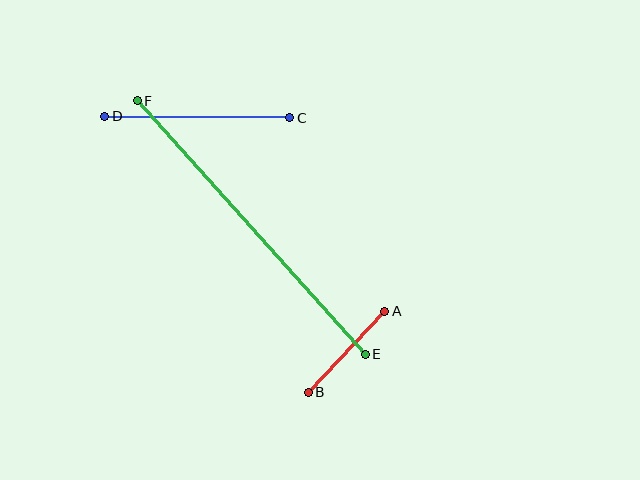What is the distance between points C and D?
The distance is approximately 185 pixels.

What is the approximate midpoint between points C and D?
The midpoint is at approximately (197, 117) pixels.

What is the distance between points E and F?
The distance is approximately 341 pixels.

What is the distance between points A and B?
The distance is approximately 111 pixels.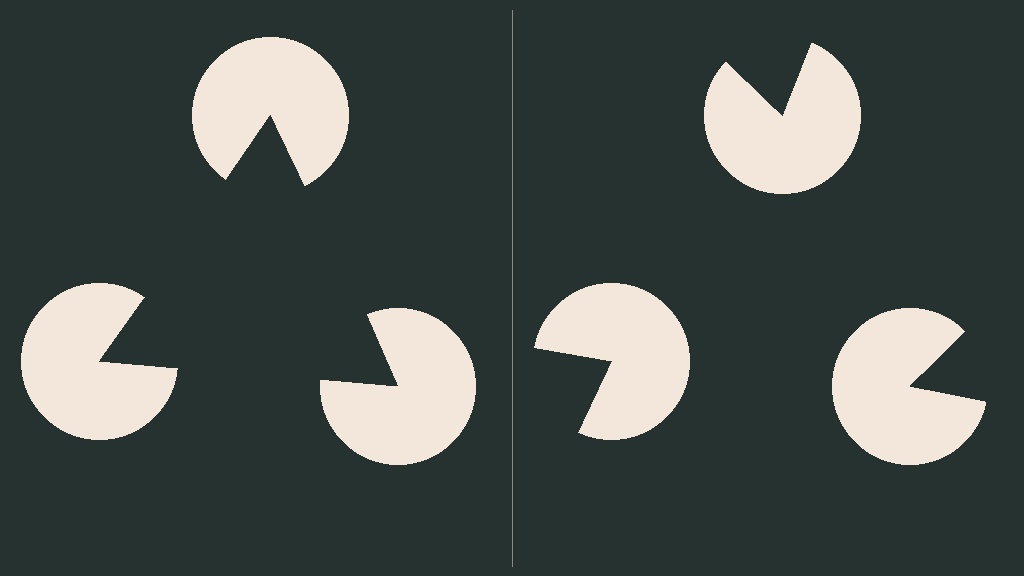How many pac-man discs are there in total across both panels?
6 — 3 on each side.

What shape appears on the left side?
An illusory triangle.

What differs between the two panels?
The pac-man discs are positioned identically on both sides; only the wedge orientations differ. On the left they align to a triangle; on the right they are misaligned.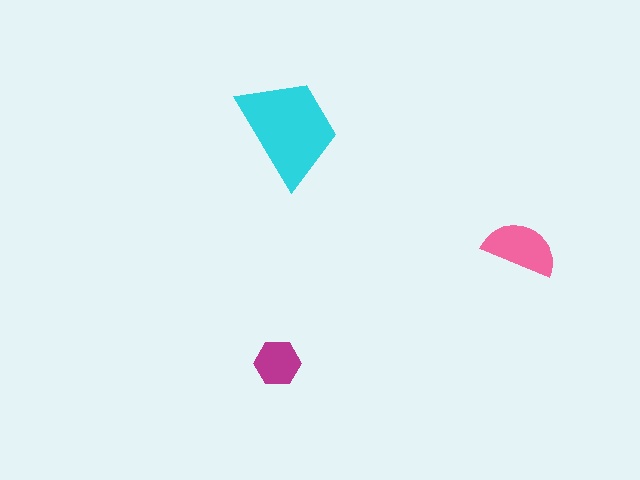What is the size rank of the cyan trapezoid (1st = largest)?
1st.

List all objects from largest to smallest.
The cyan trapezoid, the pink semicircle, the magenta hexagon.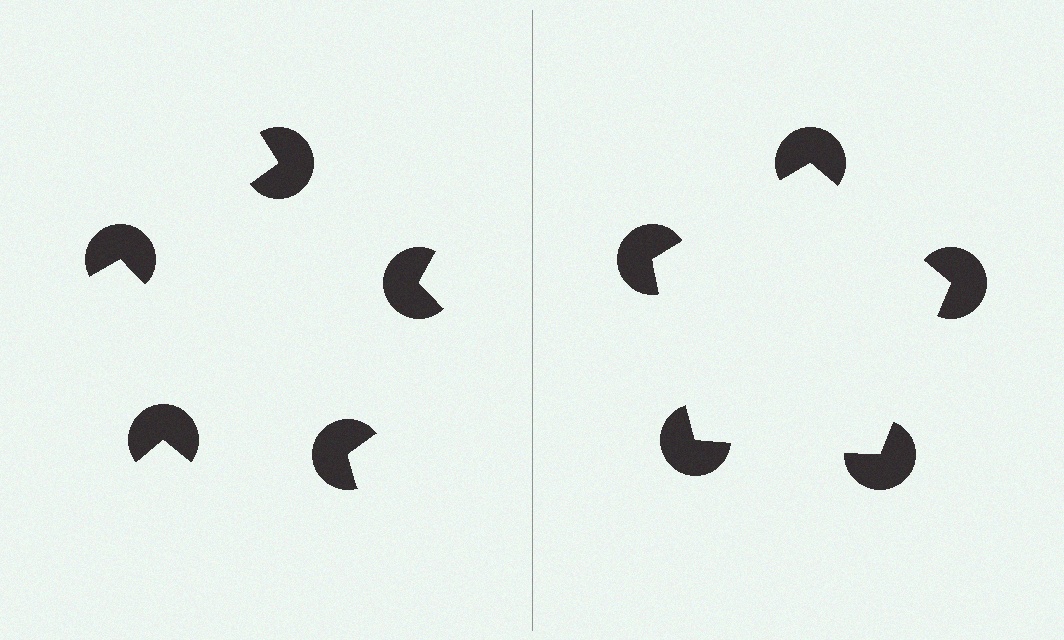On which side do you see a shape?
An illusory pentagon appears on the right side. On the left side the wedge cuts are rotated, so no coherent shape forms.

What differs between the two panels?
The pac-man discs are positioned identically on both sides; only the wedge orientations differ. On the right they align to a pentagon; on the left they are misaligned.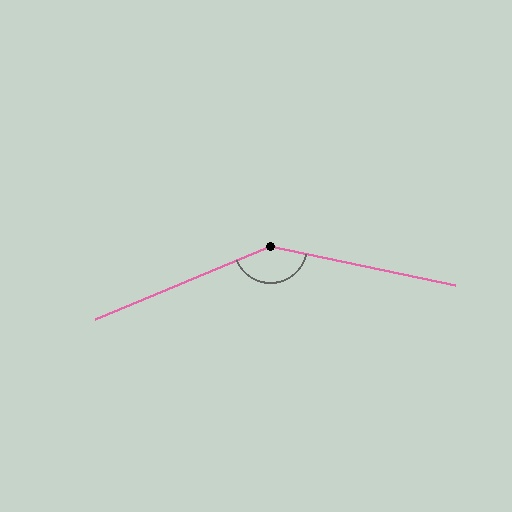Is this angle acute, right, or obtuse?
It is obtuse.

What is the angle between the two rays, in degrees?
Approximately 145 degrees.